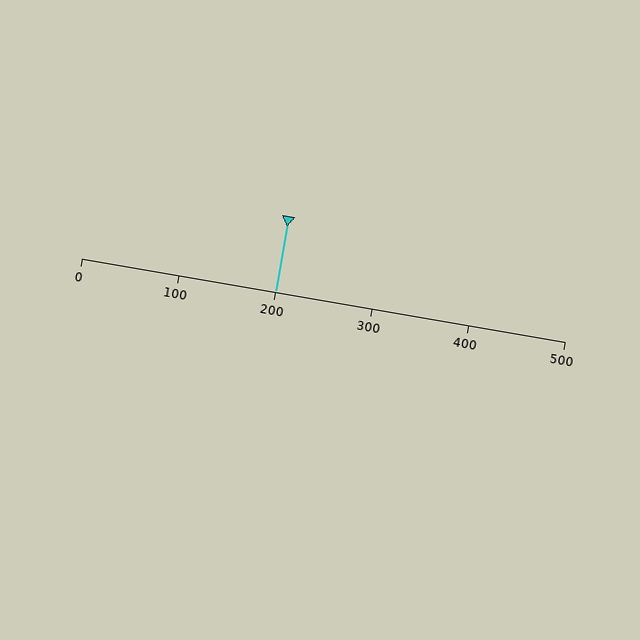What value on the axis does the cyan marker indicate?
The marker indicates approximately 200.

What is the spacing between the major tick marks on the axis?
The major ticks are spaced 100 apart.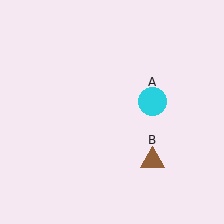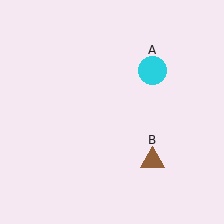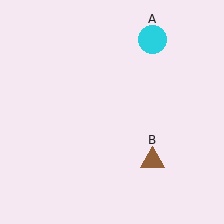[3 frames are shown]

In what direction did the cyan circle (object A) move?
The cyan circle (object A) moved up.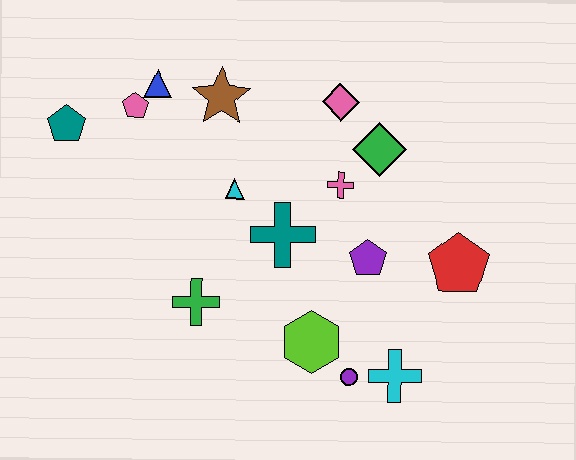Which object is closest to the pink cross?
The green diamond is closest to the pink cross.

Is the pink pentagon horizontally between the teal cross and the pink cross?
No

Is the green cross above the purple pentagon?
No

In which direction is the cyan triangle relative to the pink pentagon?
The cyan triangle is to the right of the pink pentagon.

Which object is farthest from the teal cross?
The teal pentagon is farthest from the teal cross.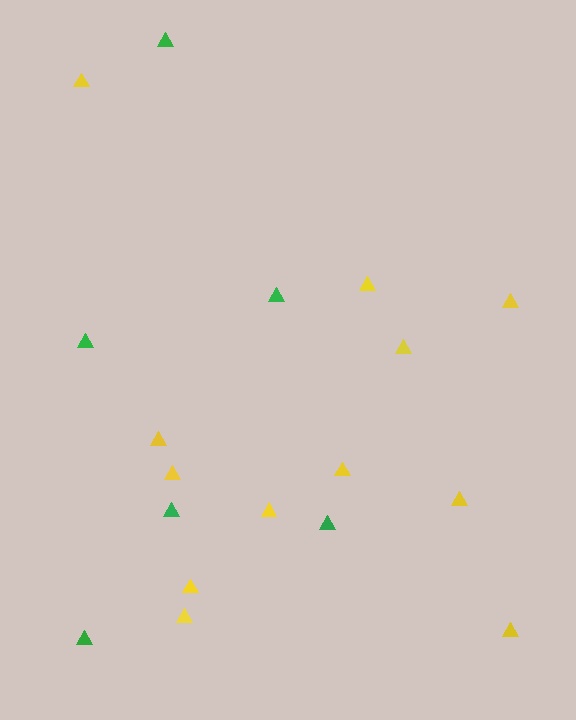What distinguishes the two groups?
There are 2 groups: one group of green triangles (6) and one group of yellow triangles (12).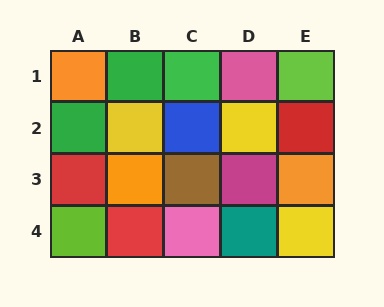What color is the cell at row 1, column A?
Orange.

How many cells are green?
3 cells are green.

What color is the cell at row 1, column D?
Pink.